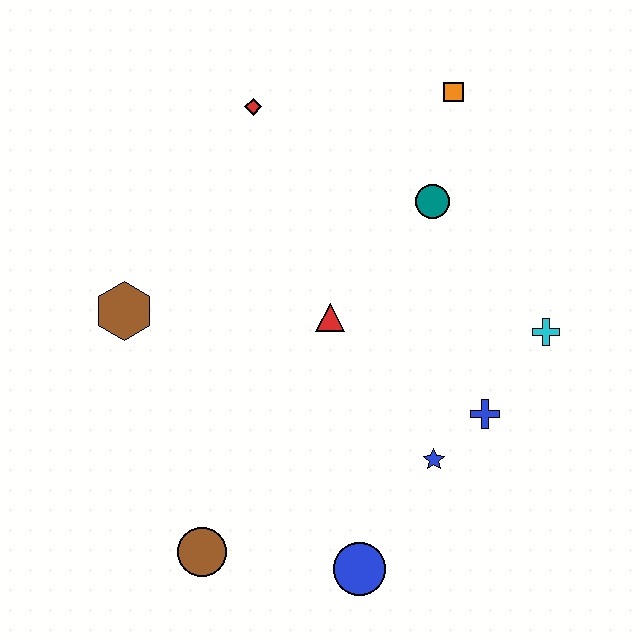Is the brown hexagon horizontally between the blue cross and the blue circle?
No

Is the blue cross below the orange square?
Yes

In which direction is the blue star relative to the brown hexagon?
The blue star is to the right of the brown hexagon.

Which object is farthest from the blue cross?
The red diamond is farthest from the blue cross.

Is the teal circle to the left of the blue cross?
Yes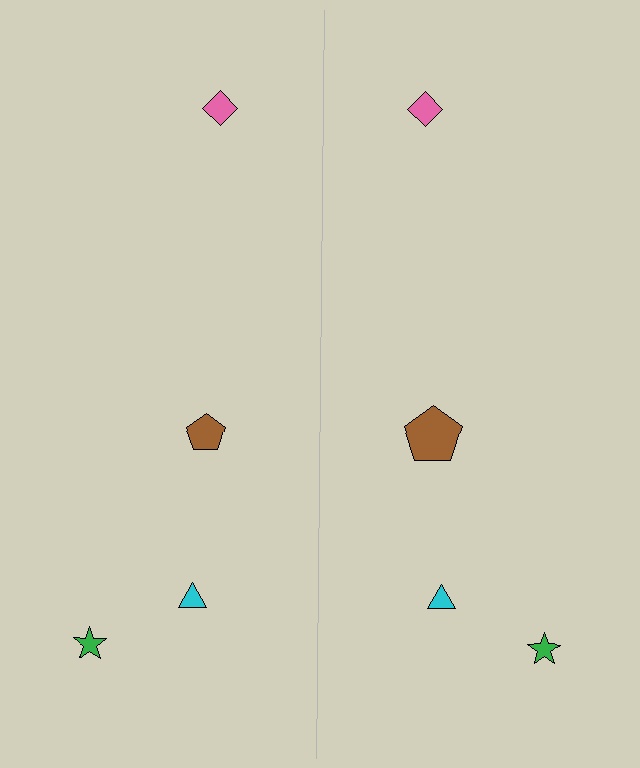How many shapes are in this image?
There are 8 shapes in this image.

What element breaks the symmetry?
The brown pentagon on the right side has a different size than its mirror counterpart.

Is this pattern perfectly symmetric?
No, the pattern is not perfectly symmetric. The brown pentagon on the right side has a different size than its mirror counterpart.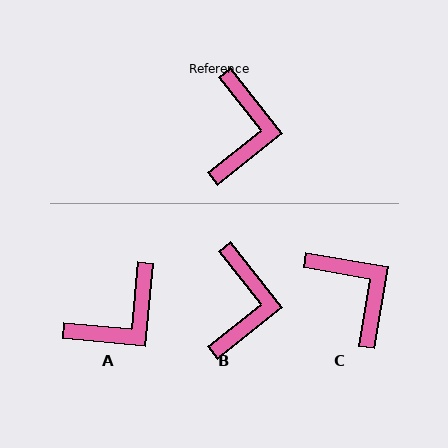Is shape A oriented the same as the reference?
No, it is off by about 44 degrees.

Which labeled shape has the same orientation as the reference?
B.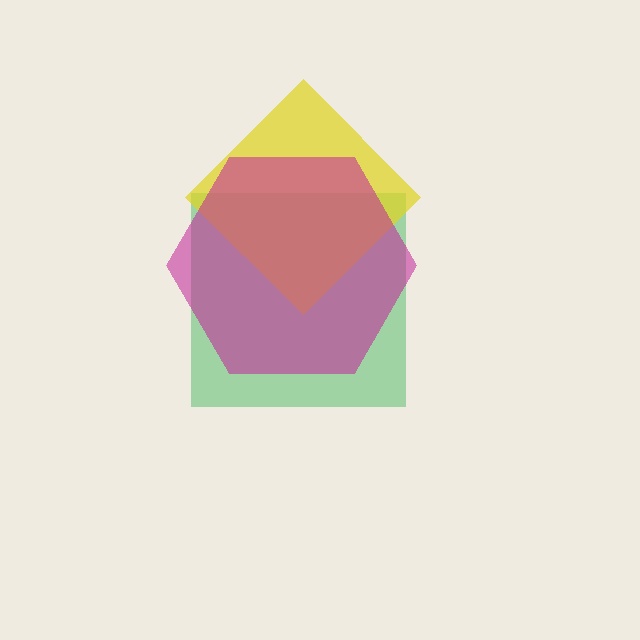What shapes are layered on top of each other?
The layered shapes are: a green square, a yellow diamond, a magenta hexagon.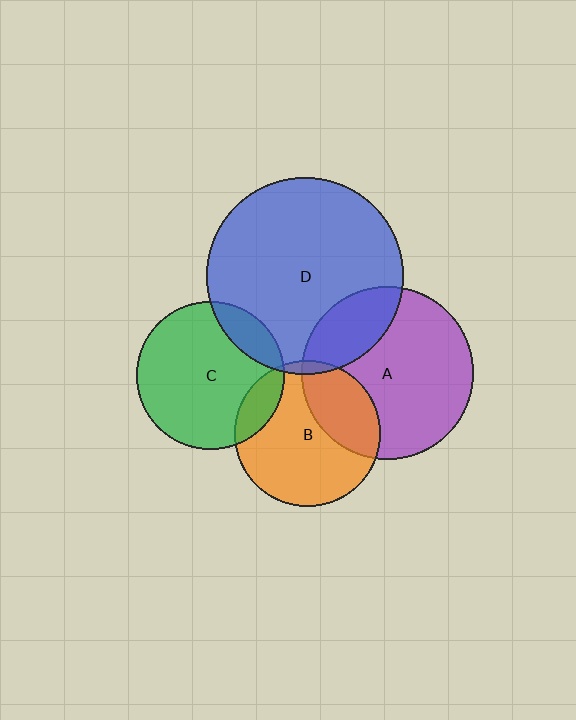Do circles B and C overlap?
Yes.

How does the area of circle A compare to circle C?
Approximately 1.4 times.